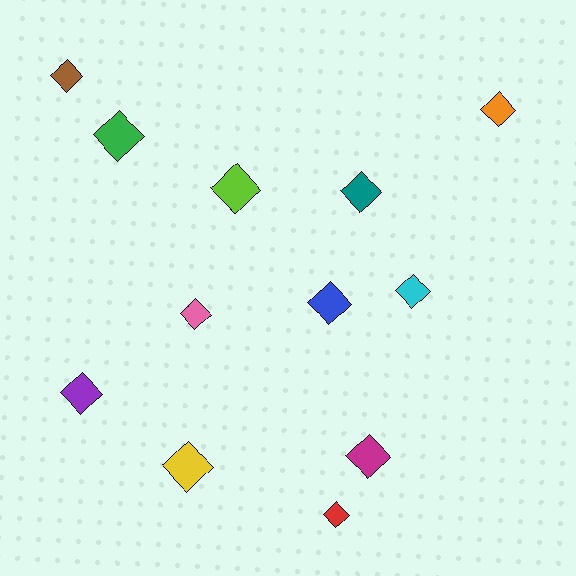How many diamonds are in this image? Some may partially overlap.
There are 12 diamonds.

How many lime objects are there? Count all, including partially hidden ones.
There is 1 lime object.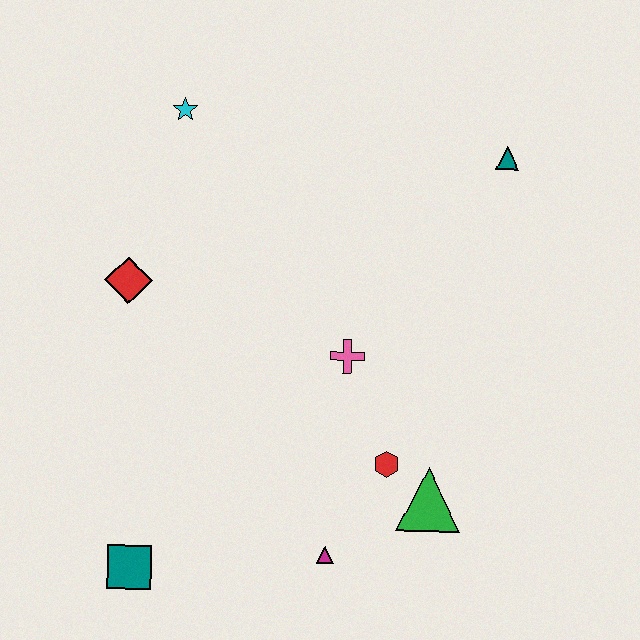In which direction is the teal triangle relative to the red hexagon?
The teal triangle is above the red hexagon.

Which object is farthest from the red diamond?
The teal triangle is farthest from the red diamond.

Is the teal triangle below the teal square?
No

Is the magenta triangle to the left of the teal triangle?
Yes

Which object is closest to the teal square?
The magenta triangle is closest to the teal square.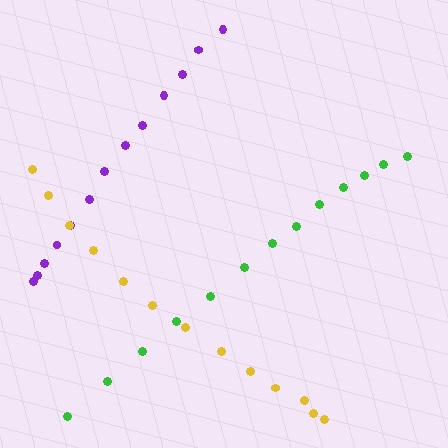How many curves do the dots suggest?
There are 3 distinct paths.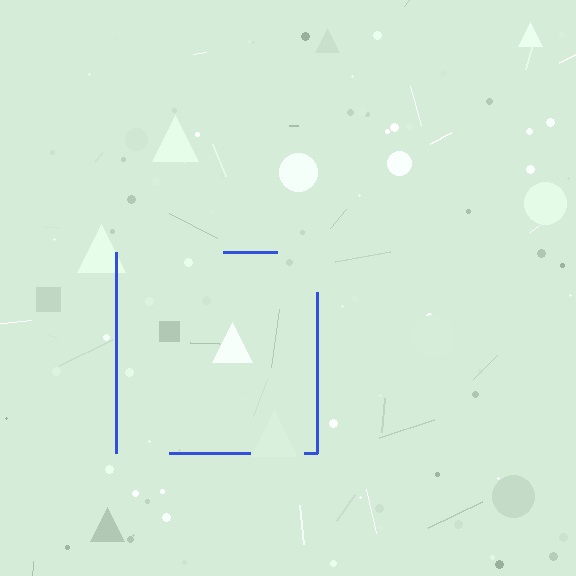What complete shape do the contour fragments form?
The contour fragments form a square.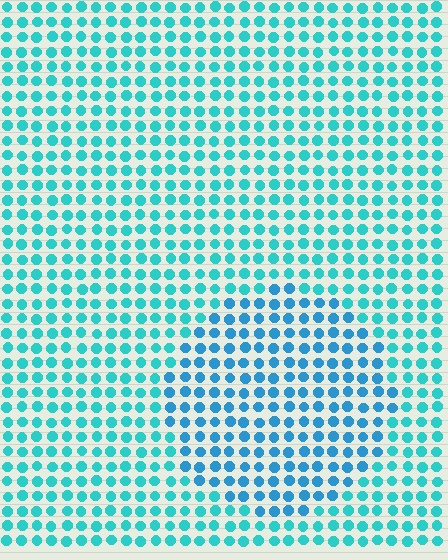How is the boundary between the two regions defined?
The boundary is defined purely by a slight shift in hue (about 24 degrees). Spacing, size, and orientation are identical on both sides.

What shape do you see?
I see a circle.